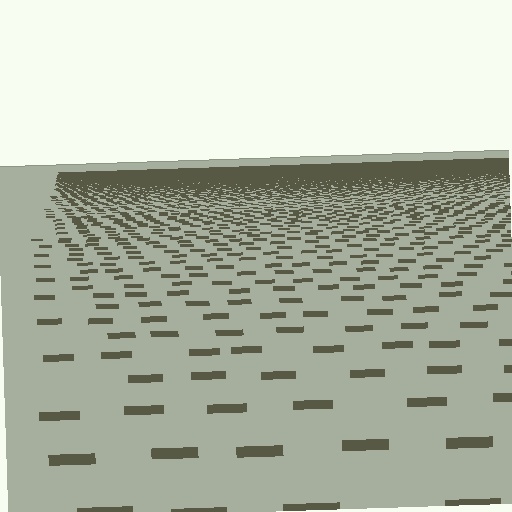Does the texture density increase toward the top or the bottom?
Density increases toward the top.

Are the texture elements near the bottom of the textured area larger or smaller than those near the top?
Larger. Near the bottom, elements are closer to the viewer and appear at a bigger on-screen size.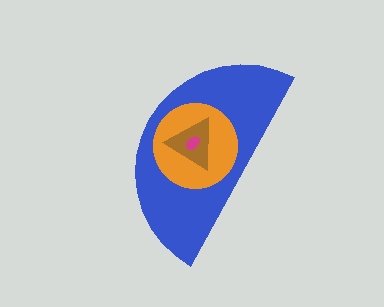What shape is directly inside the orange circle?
The brown triangle.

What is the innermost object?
The magenta ellipse.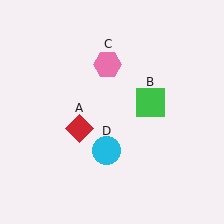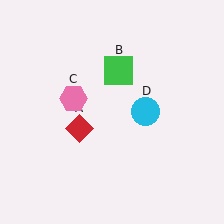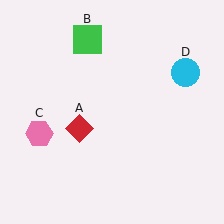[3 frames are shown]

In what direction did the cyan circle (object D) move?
The cyan circle (object D) moved up and to the right.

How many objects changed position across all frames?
3 objects changed position: green square (object B), pink hexagon (object C), cyan circle (object D).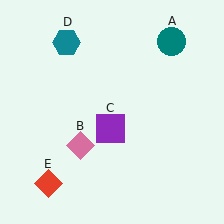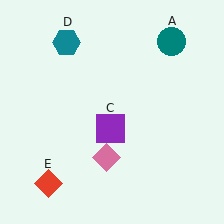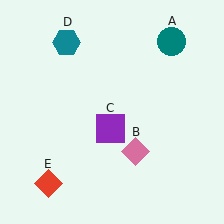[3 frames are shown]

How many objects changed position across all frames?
1 object changed position: pink diamond (object B).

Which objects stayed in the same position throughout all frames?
Teal circle (object A) and purple square (object C) and teal hexagon (object D) and red diamond (object E) remained stationary.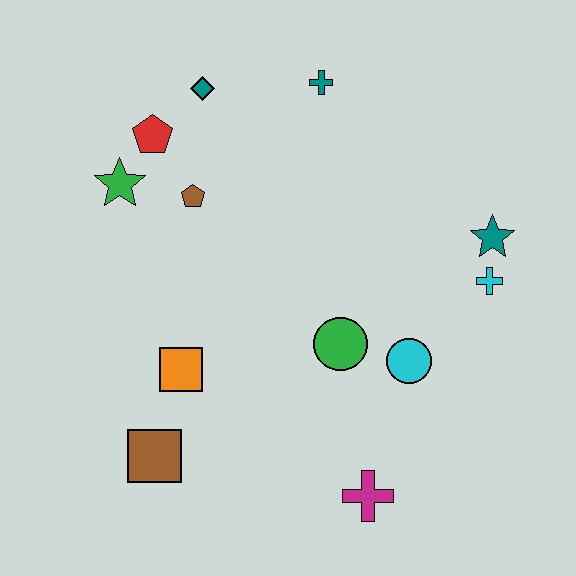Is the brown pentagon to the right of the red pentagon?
Yes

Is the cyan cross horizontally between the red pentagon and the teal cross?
No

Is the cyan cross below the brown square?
No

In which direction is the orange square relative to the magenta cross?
The orange square is to the left of the magenta cross.